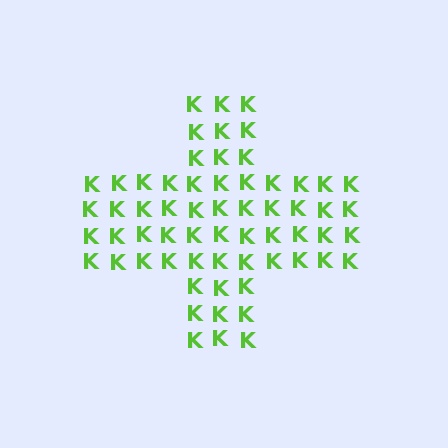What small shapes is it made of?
It is made of small letter K's.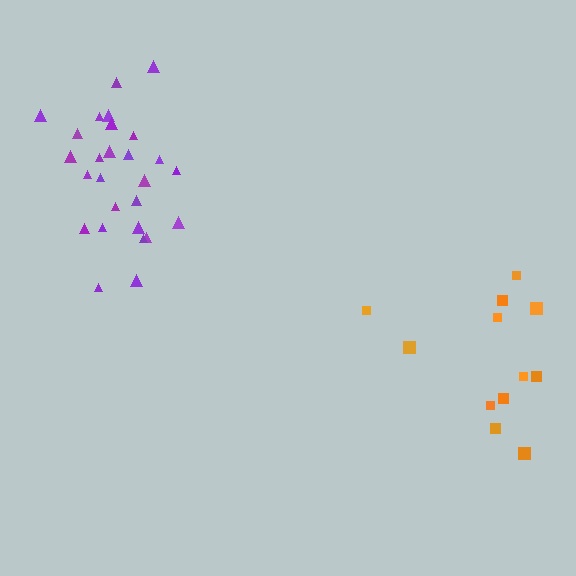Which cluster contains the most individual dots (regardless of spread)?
Purple (27).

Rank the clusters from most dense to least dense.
purple, orange.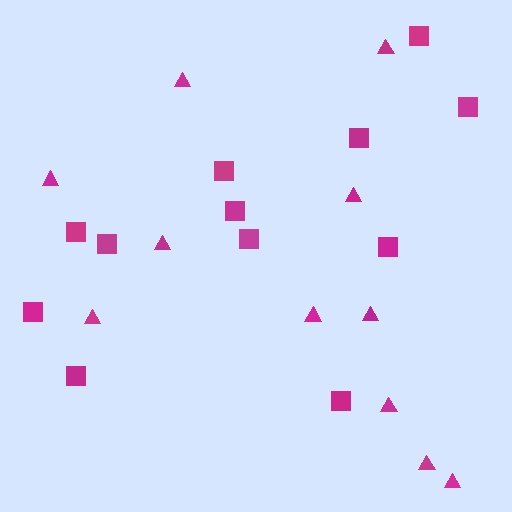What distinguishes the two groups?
There are 2 groups: one group of squares (12) and one group of triangles (11).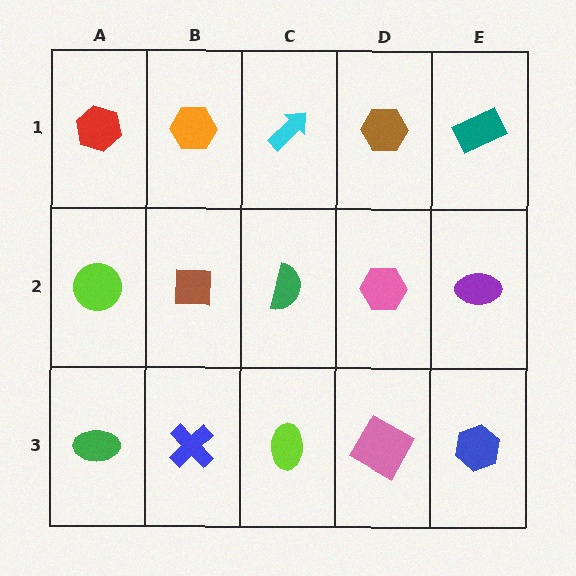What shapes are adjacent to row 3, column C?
A green semicircle (row 2, column C), a blue cross (row 3, column B), a pink square (row 3, column D).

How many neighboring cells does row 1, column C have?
3.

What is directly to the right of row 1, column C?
A brown hexagon.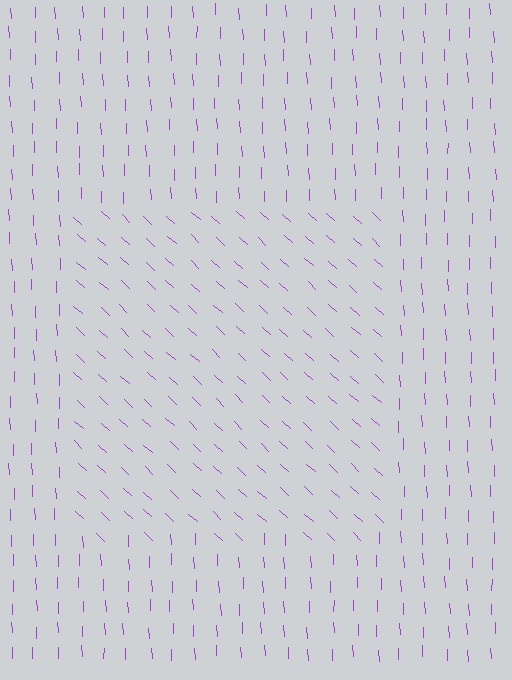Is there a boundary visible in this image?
Yes, there is a texture boundary formed by a change in line orientation.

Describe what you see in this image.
The image is filled with small purple line segments. A rectangle region in the image has lines oriented differently from the surrounding lines, creating a visible texture boundary.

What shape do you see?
I see a rectangle.